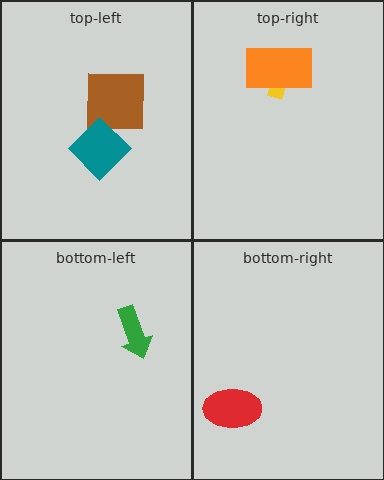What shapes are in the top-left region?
The brown square, the teal diamond.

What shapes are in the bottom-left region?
The green arrow.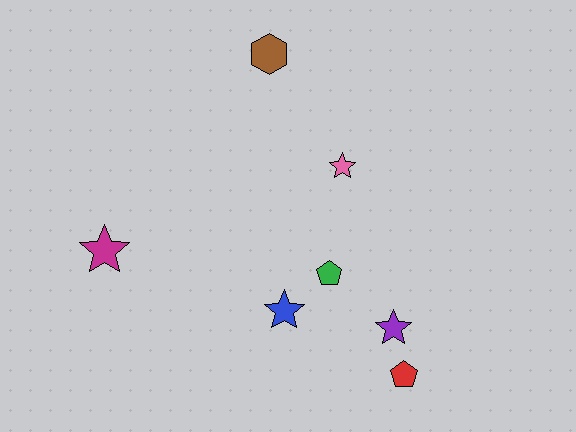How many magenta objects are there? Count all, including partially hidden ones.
There is 1 magenta object.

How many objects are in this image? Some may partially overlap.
There are 7 objects.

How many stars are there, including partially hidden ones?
There are 4 stars.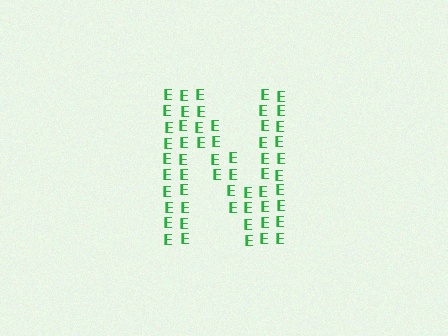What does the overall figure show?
The overall figure shows the letter N.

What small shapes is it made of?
It is made of small letter E's.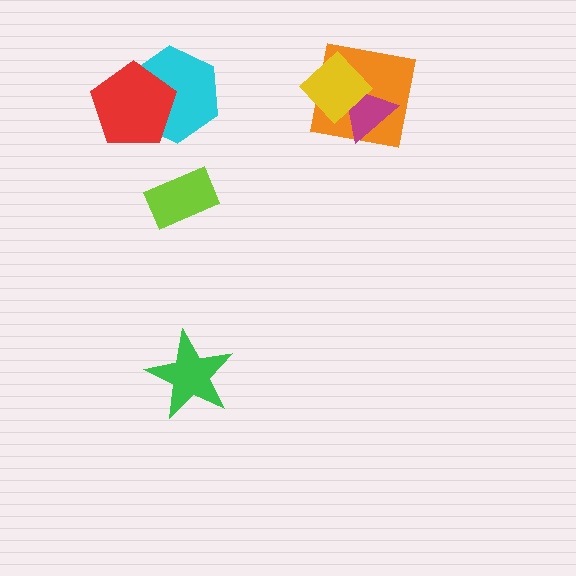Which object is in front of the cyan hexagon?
The red pentagon is in front of the cyan hexagon.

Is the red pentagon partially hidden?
No, no other shape covers it.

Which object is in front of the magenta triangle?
The yellow diamond is in front of the magenta triangle.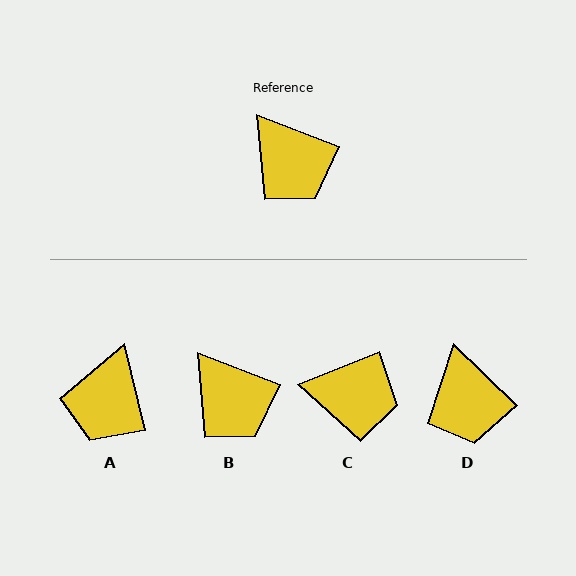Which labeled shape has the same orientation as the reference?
B.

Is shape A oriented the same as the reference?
No, it is off by about 55 degrees.